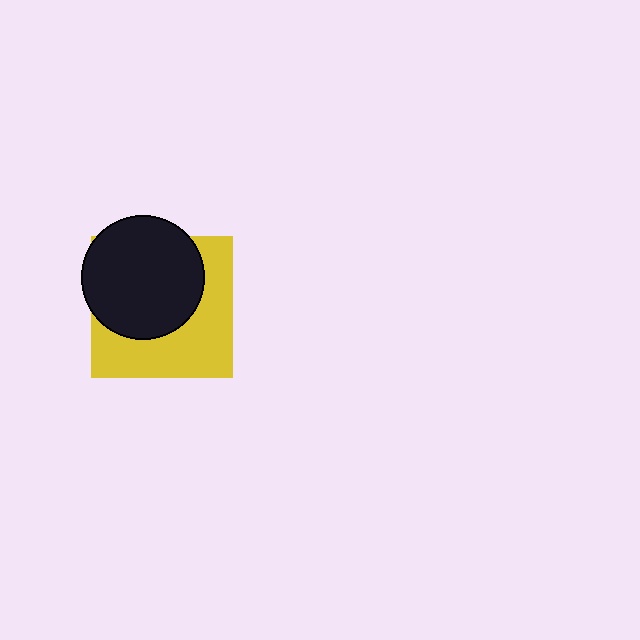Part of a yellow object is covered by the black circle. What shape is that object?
It is a square.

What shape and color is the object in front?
The object in front is a black circle.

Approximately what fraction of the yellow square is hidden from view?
Roughly 51% of the yellow square is hidden behind the black circle.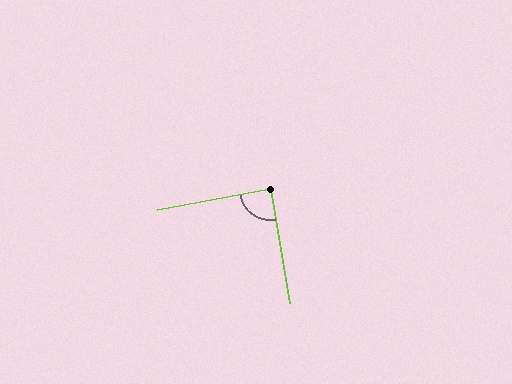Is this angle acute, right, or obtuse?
It is approximately a right angle.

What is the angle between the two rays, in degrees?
Approximately 89 degrees.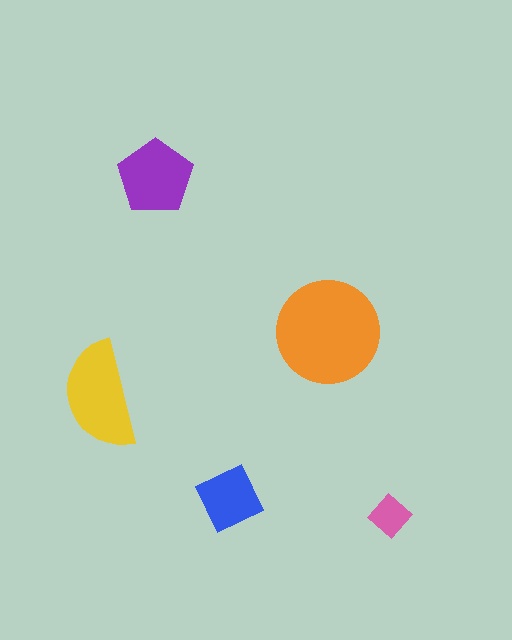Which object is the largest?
The orange circle.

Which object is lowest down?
The pink diamond is bottommost.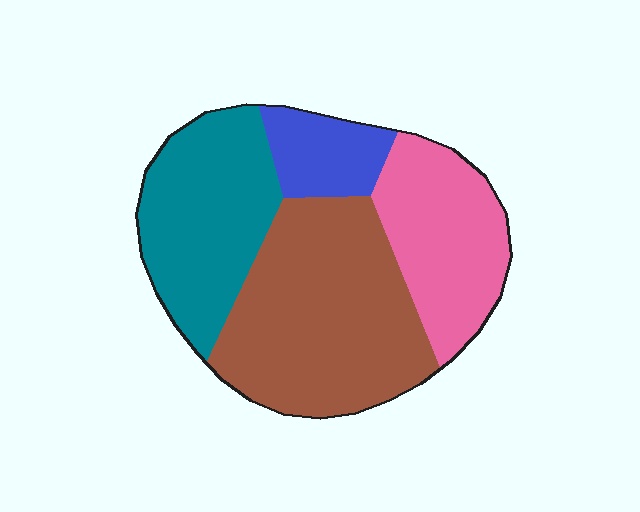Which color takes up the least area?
Blue, at roughly 10%.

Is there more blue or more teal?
Teal.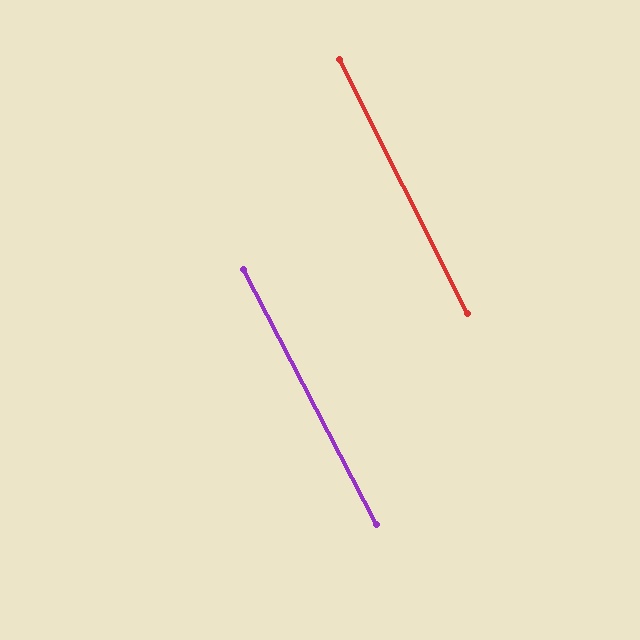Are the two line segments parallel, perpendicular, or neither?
Parallel — their directions differ by only 0.9°.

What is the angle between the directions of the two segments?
Approximately 1 degree.